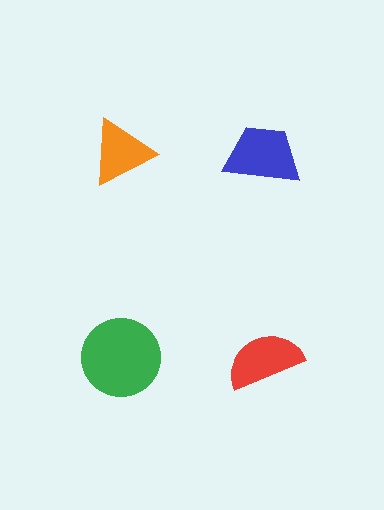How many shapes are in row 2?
2 shapes.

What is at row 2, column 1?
A green circle.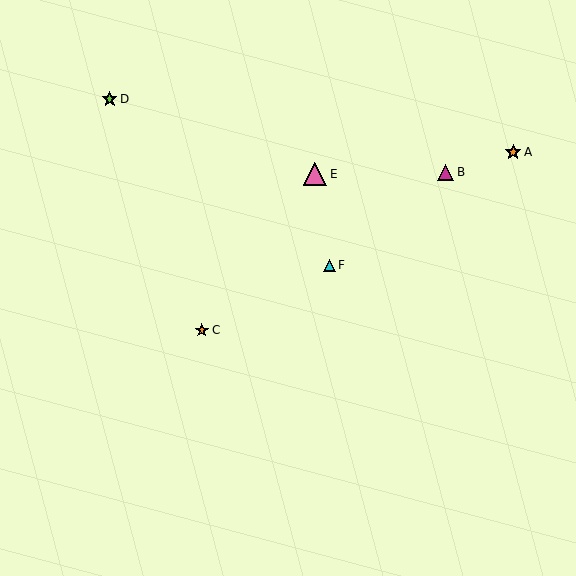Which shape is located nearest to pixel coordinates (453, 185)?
The magenta triangle (labeled B) at (446, 172) is nearest to that location.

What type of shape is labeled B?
Shape B is a magenta triangle.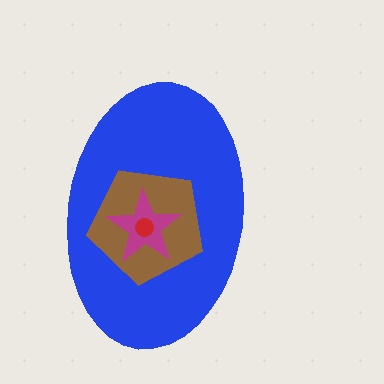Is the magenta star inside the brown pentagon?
Yes.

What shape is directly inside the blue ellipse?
The brown pentagon.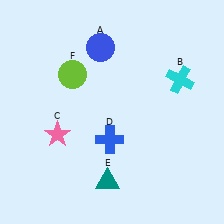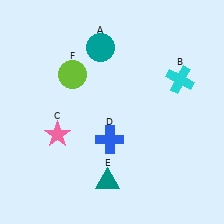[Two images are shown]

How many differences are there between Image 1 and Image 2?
There is 1 difference between the two images.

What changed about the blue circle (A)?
In Image 1, A is blue. In Image 2, it changed to teal.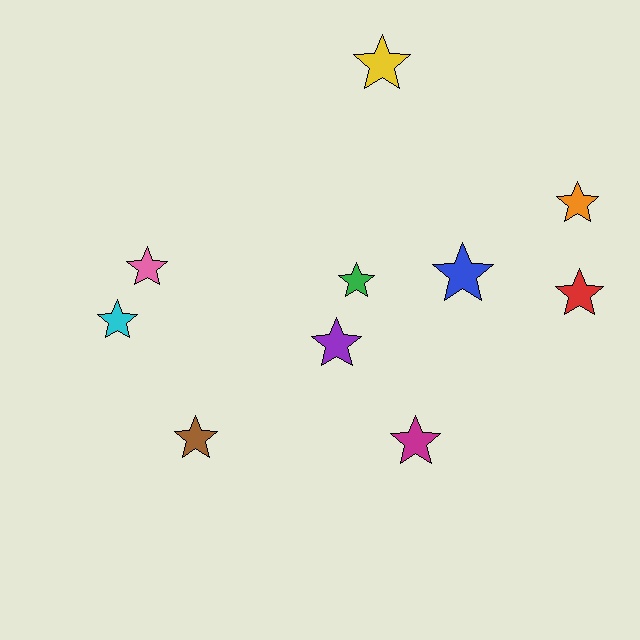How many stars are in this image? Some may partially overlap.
There are 10 stars.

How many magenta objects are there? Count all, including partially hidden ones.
There is 1 magenta object.